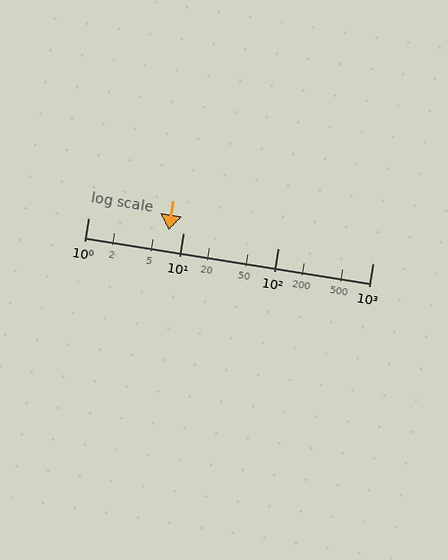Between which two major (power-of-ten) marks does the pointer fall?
The pointer is between 1 and 10.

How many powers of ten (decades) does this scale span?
The scale spans 3 decades, from 1 to 1000.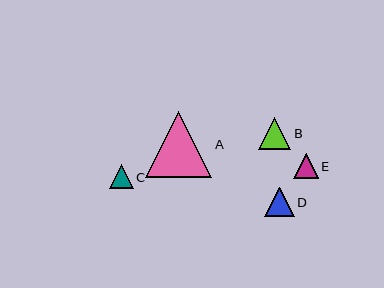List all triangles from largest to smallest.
From largest to smallest: A, B, D, E, C.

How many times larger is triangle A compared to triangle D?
Triangle A is approximately 2.2 times the size of triangle D.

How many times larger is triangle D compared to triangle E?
Triangle D is approximately 1.2 times the size of triangle E.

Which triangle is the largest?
Triangle A is the largest with a size of approximately 66 pixels.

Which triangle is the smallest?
Triangle C is the smallest with a size of approximately 24 pixels.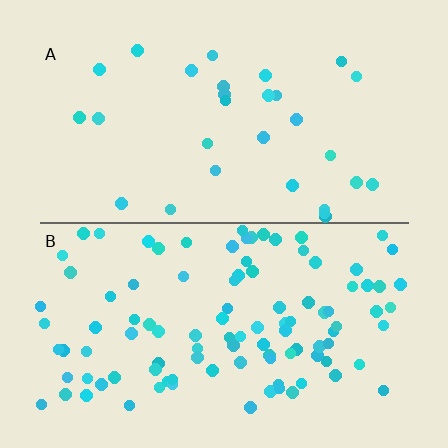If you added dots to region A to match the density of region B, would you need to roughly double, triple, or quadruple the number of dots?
Approximately triple.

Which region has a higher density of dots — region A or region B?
B (the bottom).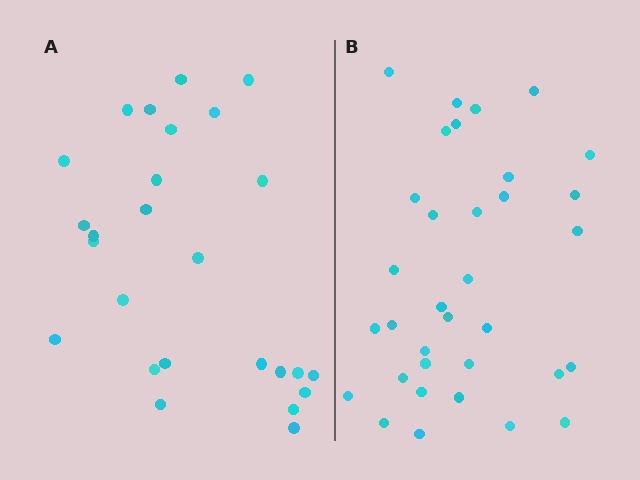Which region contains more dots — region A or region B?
Region B (the right region) has more dots.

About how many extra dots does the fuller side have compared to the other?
Region B has roughly 8 or so more dots than region A.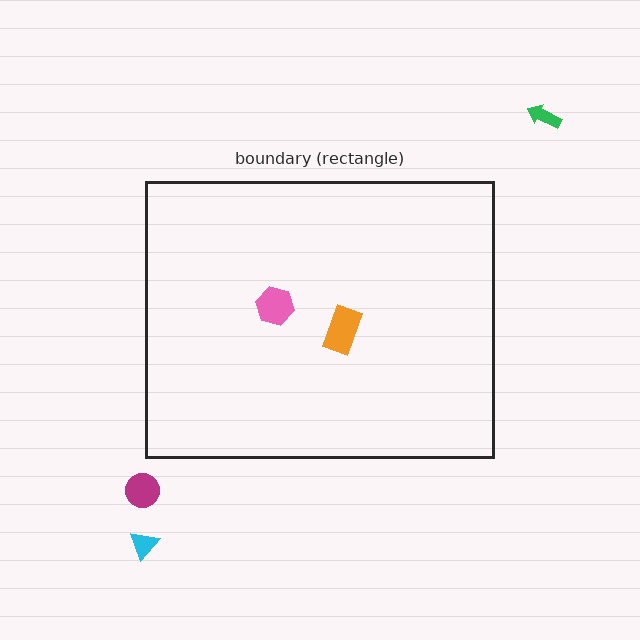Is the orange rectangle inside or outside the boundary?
Inside.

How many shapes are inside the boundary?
2 inside, 3 outside.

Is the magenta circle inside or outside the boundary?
Outside.